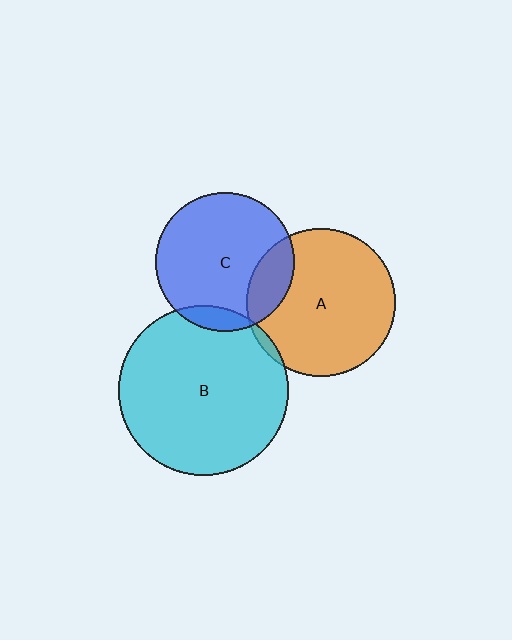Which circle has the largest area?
Circle B (cyan).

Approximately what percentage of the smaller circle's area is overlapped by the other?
Approximately 10%.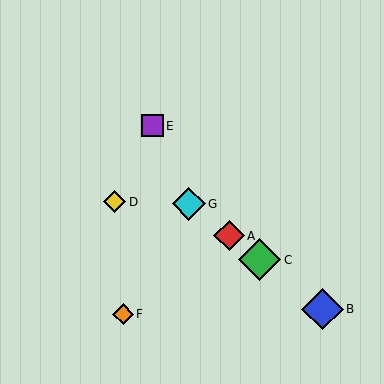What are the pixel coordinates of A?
Object A is at (229, 236).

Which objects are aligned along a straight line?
Objects A, B, C, G are aligned along a straight line.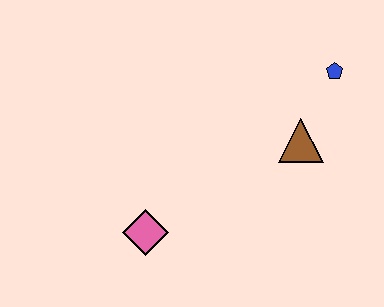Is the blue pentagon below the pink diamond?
No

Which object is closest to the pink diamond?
The brown triangle is closest to the pink diamond.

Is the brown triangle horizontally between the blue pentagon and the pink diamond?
Yes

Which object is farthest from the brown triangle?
The pink diamond is farthest from the brown triangle.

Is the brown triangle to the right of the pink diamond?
Yes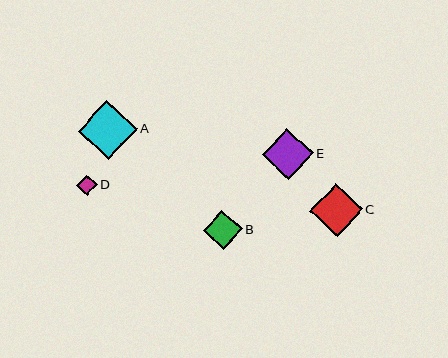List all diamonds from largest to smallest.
From largest to smallest: A, C, E, B, D.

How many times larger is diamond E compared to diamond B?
Diamond E is approximately 1.3 times the size of diamond B.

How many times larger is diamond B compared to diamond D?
Diamond B is approximately 1.9 times the size of diamond D.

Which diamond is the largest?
Diamond A is the largest with a size of approximately 59 pixels.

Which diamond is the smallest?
Diamond D is the smallest with a size of approximately 20 pixels.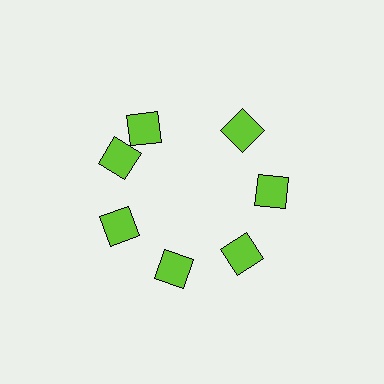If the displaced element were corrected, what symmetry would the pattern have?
It would have 7-fold rotational symmetry — the pattern would map onto itself every 51 degrees.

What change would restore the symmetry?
The symmetry would be restored by rotating it back into even spacing with its neighbors so that all 7 diamonds sit at equal angles and equal distance from the center.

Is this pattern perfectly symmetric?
No. The 7 lime diamonds are arranged in a ring, but one element near the 12 o'clock position is rotated out of alignment along the ring, breaking the 7-fold rotational symmetry.